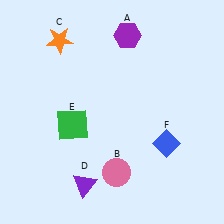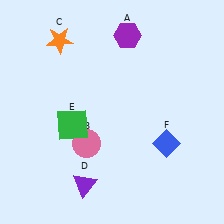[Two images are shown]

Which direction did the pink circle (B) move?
The pink circle (B) moved left.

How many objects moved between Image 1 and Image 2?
1 object moved between the two images.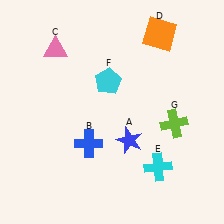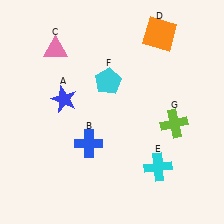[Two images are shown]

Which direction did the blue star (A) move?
The blue star (A) moved left.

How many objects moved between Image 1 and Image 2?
1 object moved between the two images.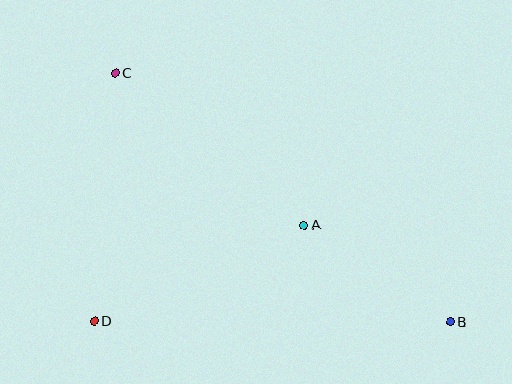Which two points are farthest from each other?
Points B and C are farthest from each other.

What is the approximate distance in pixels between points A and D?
The distance between A and D is approximately 231 pixels.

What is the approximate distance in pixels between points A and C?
The distance between A and C is approximately 242 pixels.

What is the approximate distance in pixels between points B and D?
The distance between B and D is approximately 357 pixels.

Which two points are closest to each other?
Points A and B are closest to each other.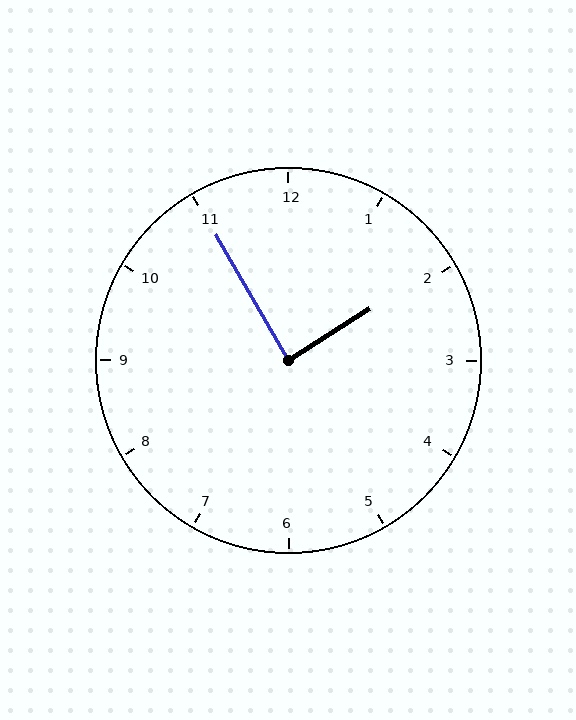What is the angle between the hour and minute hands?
Approximately 88 degrees.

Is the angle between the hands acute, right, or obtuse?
It is right.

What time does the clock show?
1:55.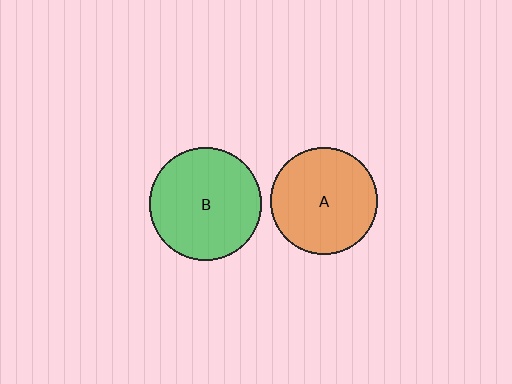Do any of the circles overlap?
No, none of the circles overlap.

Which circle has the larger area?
Circle B (green).